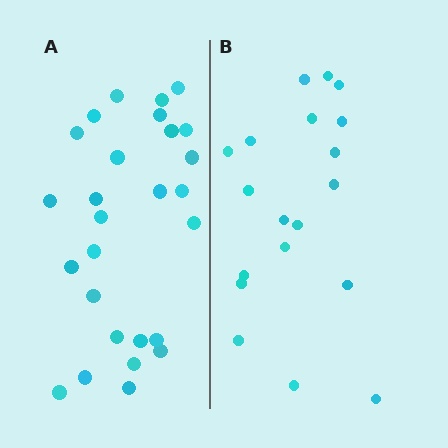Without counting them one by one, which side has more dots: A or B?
Region A (the left region) has more dots.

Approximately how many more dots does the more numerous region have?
Region A has roughly 8 or so more dots than region B.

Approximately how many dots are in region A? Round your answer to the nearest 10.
About 30 dots. (The exact count is 27, which rounds to 30.)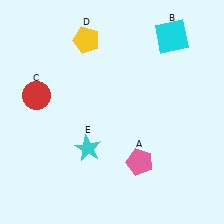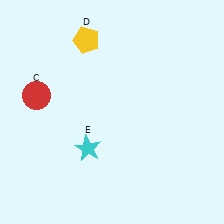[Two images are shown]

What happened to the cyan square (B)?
The cyan square (B) was removed in Image 2. It was in the top-right area of Image 1.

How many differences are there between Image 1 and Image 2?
There are 2 differences between the two images.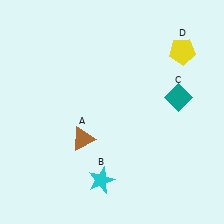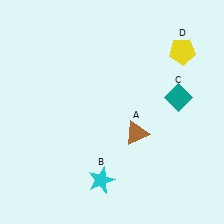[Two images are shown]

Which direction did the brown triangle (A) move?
The brown triangle (A) moved right.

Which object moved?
The brown triangle (A) moved right.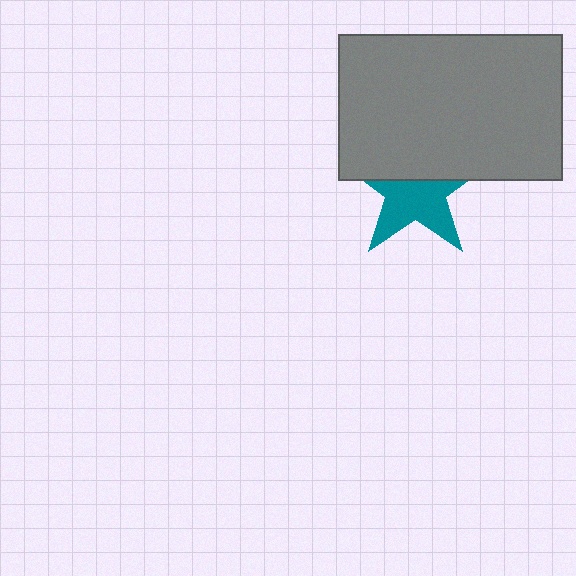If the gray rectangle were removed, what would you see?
You would see the complete teal star.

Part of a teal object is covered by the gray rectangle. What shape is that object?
It is a star.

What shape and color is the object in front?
The object in front is a gray rectangle.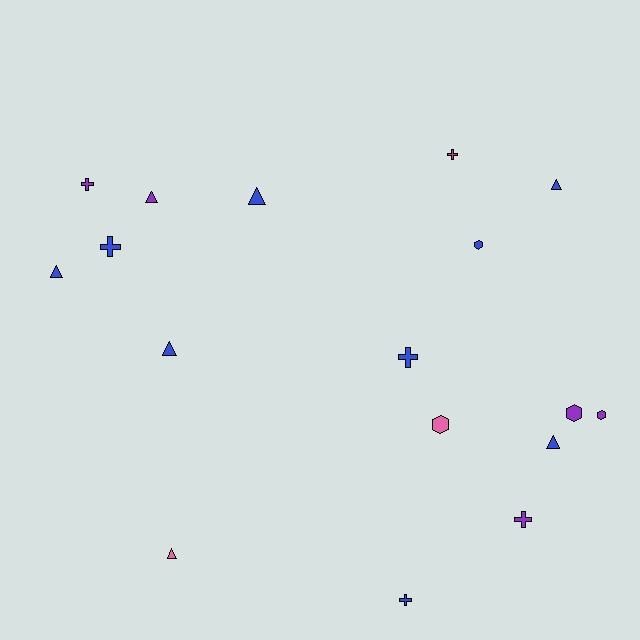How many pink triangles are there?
There is 1 pink triangle.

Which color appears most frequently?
Blue, with 9 objects.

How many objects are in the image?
There are 17 objects.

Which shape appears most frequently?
Triangle, with 7 objects.